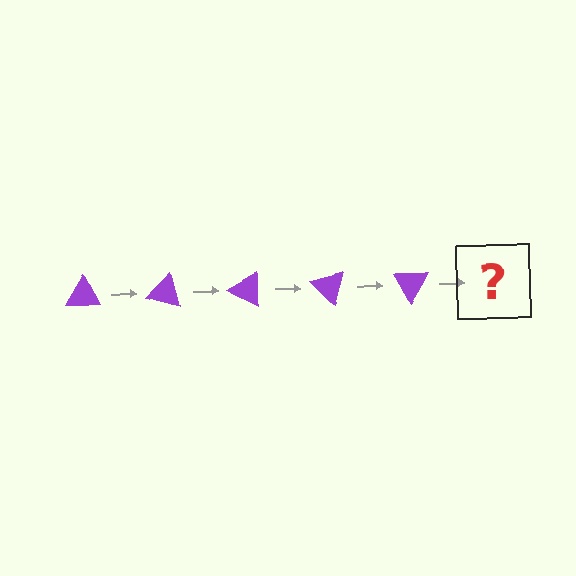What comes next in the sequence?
The next element should be a purple triangle rotated 75 degrees.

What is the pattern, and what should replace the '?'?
The pattern is that the triangle rotates 15 degrees each step. The '?' should be a purple triangle rotated 75 degrees.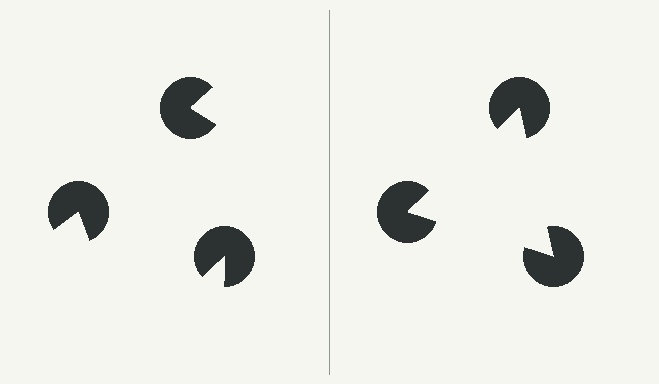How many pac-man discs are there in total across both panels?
6 — 3 on each side.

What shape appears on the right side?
An illusory triangle.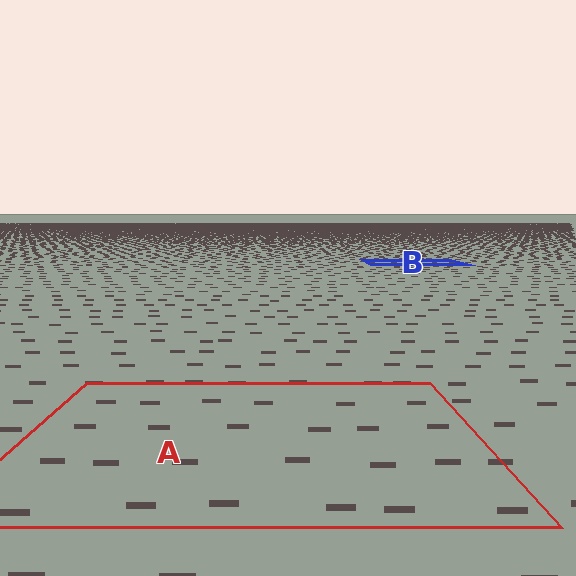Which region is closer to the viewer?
Region A is closer. The texture elements there are larger and more spread out.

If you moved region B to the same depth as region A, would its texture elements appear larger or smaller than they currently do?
They would appear larger. At a closer depth, the same texture elements are projected at a bigger on-screen size.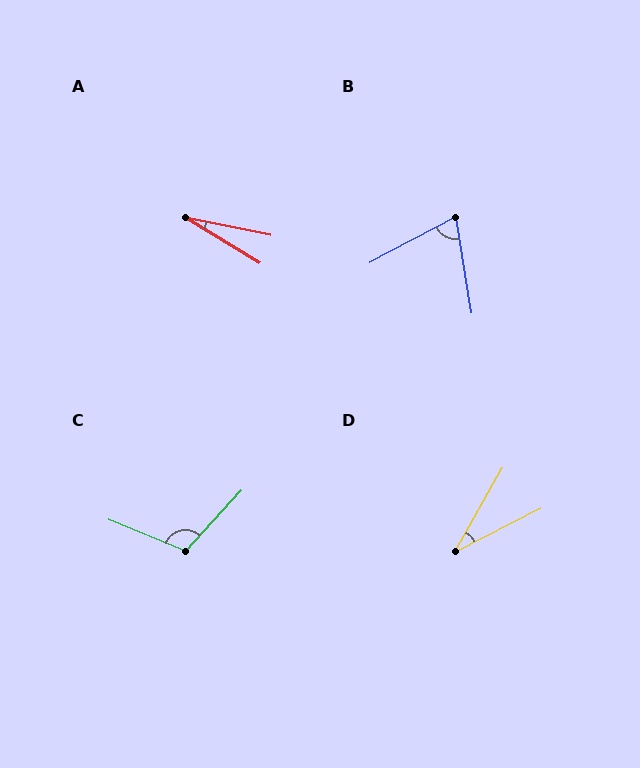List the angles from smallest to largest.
A (20°), D (33°), B (71°), C (111°).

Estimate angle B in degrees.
Approximately 71 degrees.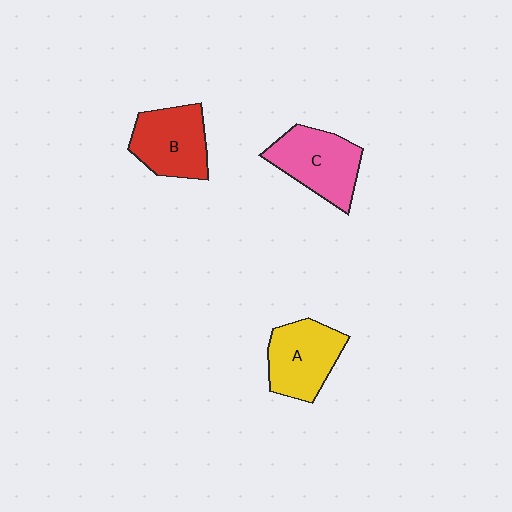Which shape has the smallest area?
Shape A (yellow).